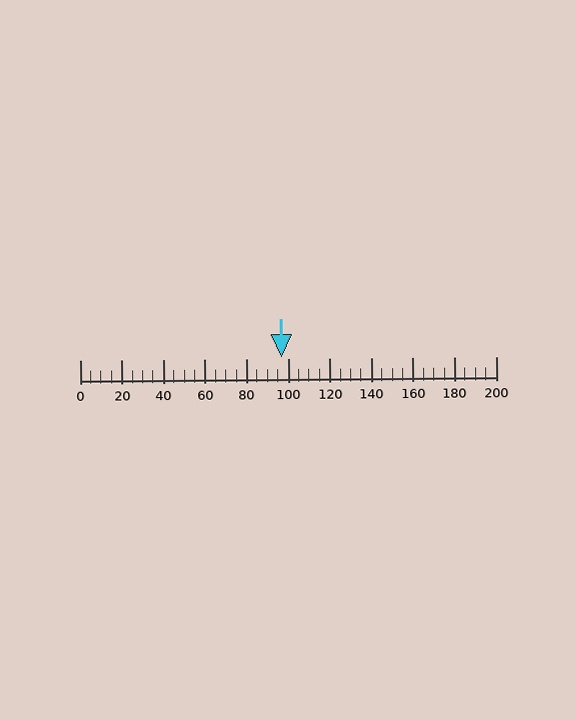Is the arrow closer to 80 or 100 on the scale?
The arrow is closer to 100.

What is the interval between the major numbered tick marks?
The major tick marks are spaced 20 units apart.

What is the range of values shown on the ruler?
The ruler shows values from 0 to 200.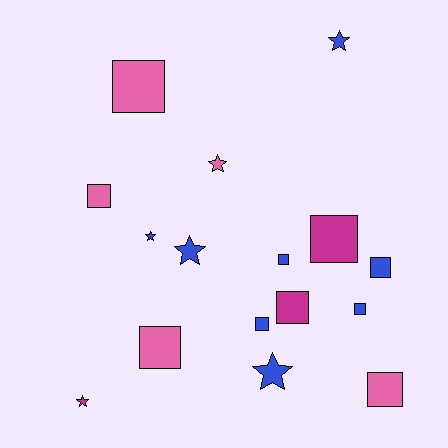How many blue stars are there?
There are 4 blue stars.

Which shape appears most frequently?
Square, with 10 objects.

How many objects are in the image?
There are 16 objects.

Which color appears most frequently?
Blue, with 8 objects.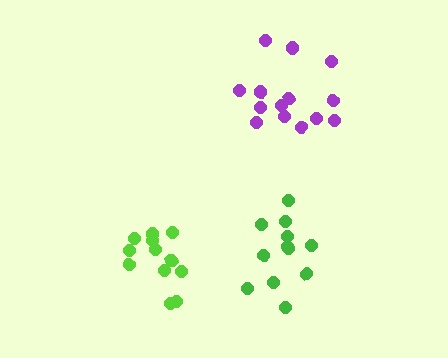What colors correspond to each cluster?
The clusters are colored: green, purple, lime.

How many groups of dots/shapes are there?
There are 3 groups.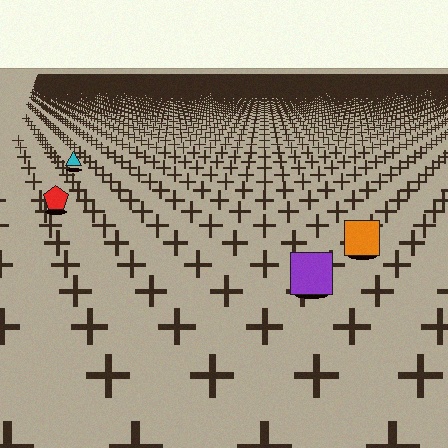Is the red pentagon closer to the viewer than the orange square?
No. The orange square is closer — you can tell from the texture gradient: the ground texture is coarser near it.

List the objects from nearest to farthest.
From nearest to farthest: the purple square, the orange square, the red pentagon, the cyan triangle.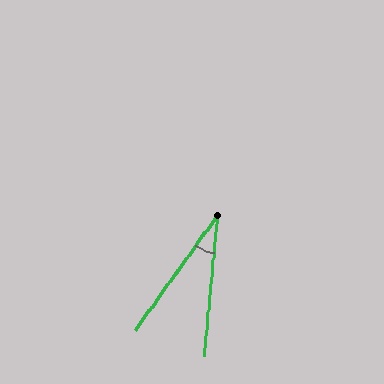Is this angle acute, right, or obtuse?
It is acute.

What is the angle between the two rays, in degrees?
Approximately 30 degrees.